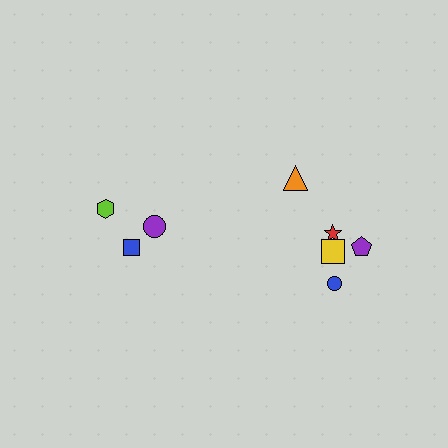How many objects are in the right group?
There are 5 objects.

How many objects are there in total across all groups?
There are 8 objects.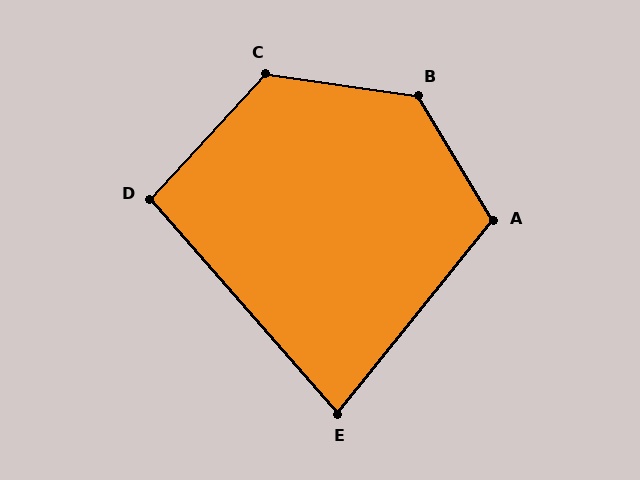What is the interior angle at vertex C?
Approximately 125 degrees (obtuse).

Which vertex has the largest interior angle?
B, at approximately 129 degrees.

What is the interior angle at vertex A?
Approximately 110 degrees (obtuse).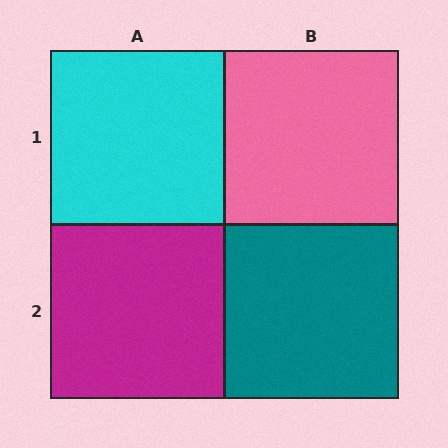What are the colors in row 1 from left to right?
Cyan, pink.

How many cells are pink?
1 cell is pink.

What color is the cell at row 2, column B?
Teal.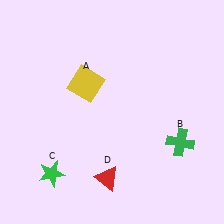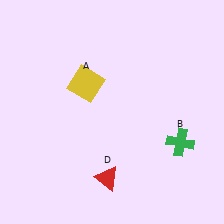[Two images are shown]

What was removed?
The green star (C) was removed in Image 2.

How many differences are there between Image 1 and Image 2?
There is 1 difference between the two images.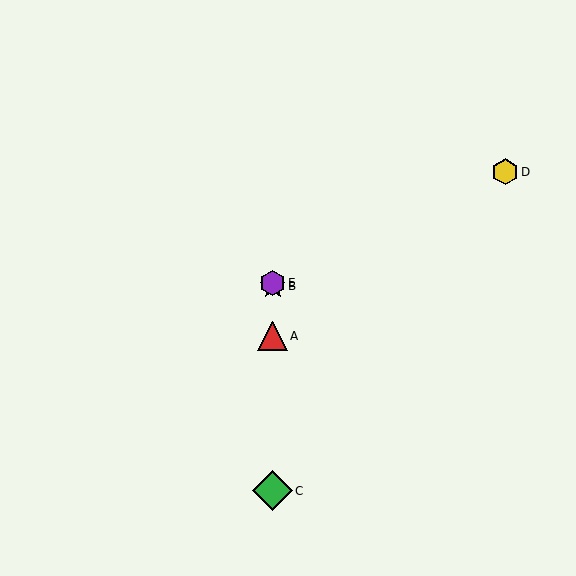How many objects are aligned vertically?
4 objects (A, B, C, E) are aligned vertically.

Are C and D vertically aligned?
No, C is at x≈273 and D is at x≈505.